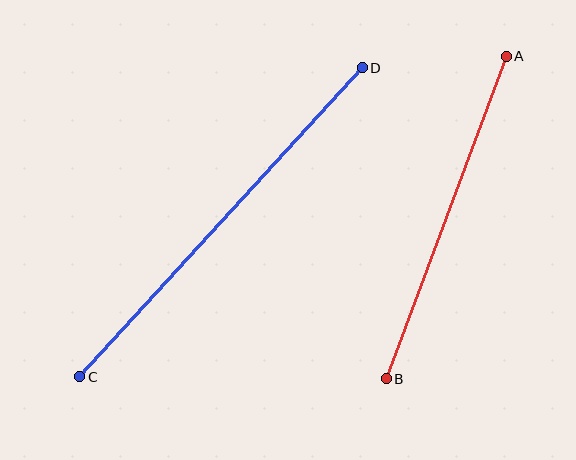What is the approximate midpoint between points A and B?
The midpoint is at approximately (446, 218) pixels.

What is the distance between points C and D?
The distance is approximately 419 pixels.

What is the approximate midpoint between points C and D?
The midpoint is at approximately (221, 222) pixels.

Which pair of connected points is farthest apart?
Points C and D are farthest apart.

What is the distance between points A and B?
The distance is approximately 344 pixels.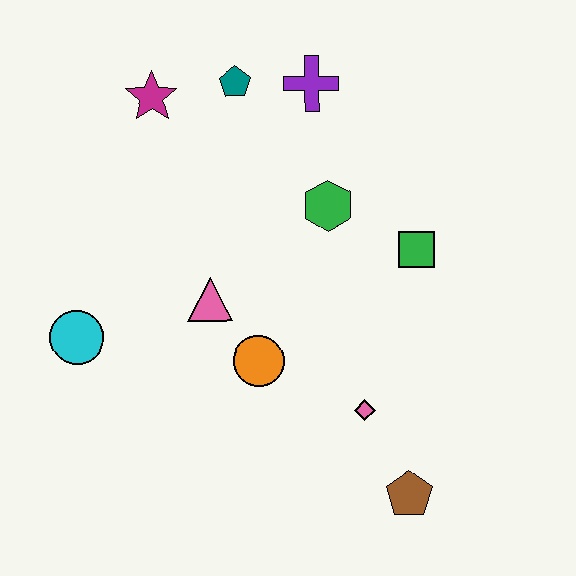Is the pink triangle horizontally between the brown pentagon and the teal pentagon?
No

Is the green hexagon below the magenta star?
Yes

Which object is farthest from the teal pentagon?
The brown pentagon is farthest from the teal pentagon.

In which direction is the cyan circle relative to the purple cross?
The cyan circle is below the purple cross.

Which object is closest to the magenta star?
The teal pentagon is closest to the magenta star.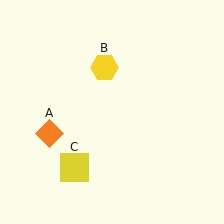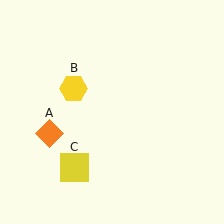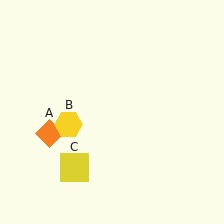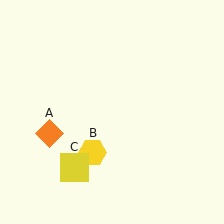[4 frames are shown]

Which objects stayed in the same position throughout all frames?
Orange diamond (object A) and yellow square (object C) remained stationary.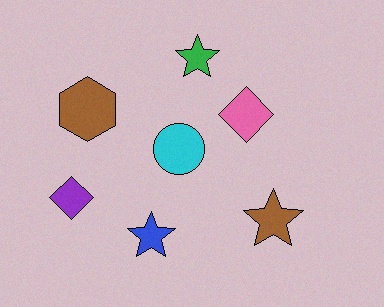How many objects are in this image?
There are 7 objects.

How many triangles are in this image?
There are no triangles.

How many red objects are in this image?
There are no red objects.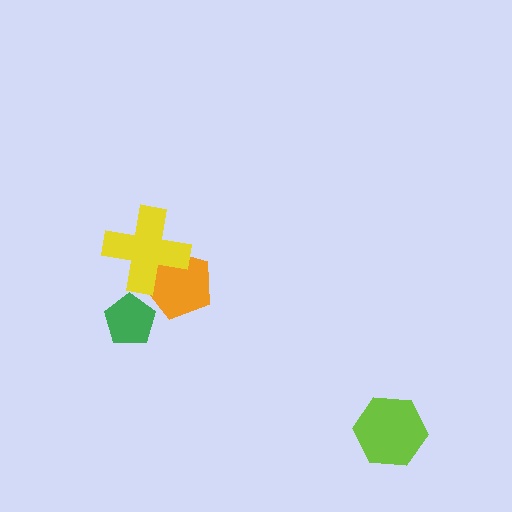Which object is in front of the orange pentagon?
The yellow cross is in front of the orange pentagon.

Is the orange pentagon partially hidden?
Yes, it is partially covered by another shape.